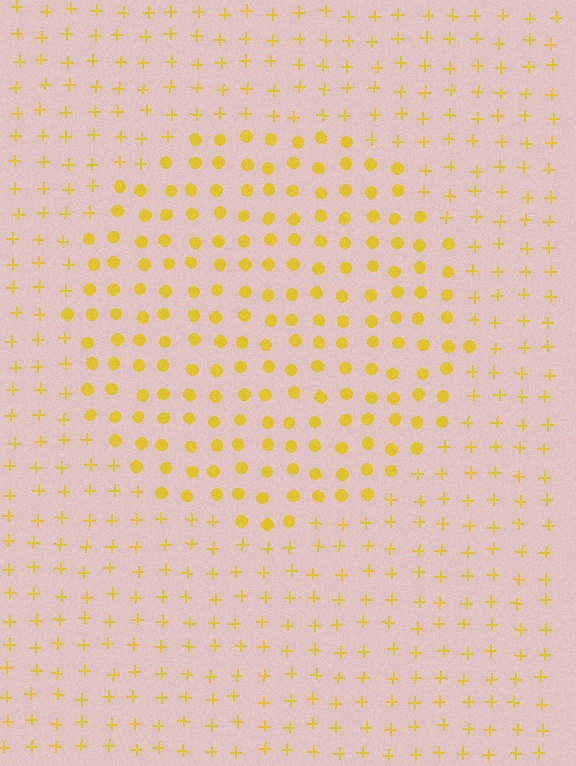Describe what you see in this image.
The image is filled with small yellow elements arranged in a uniform grid. A circle-shaped region contains circles, while the surrounding area contains plus signs. The boundary is defined purely by the change in element shape.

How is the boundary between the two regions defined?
The boundary is defined by a change in element shape: circles inside vs. plus signs outside. All elements share the same color and spacing.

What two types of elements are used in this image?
The image uses circles inside the circle region and plus signs outside it.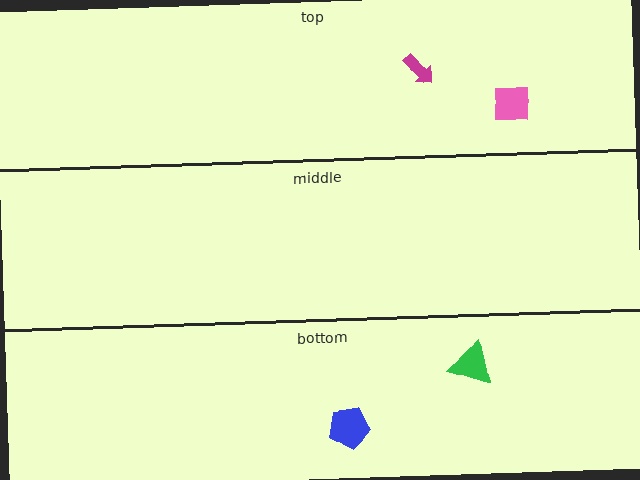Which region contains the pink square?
The top region.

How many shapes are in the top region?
2.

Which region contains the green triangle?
The bottom region.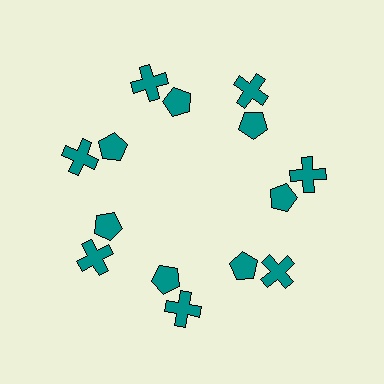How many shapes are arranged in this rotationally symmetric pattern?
There are 14 shapes, arranged in 7 groups of 2.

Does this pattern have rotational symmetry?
Yes, this pattern has 7-fold rotational symmetry. It looks the same after rotating 51 degrees around the center.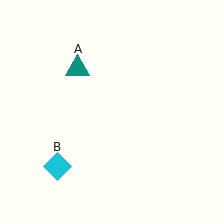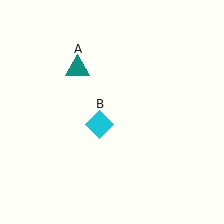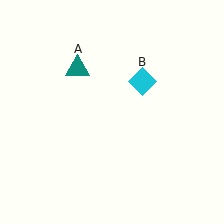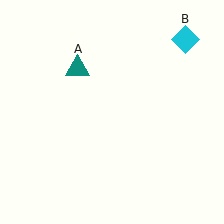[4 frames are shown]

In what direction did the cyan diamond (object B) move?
The cyan diamond (object B) moved up and to the right.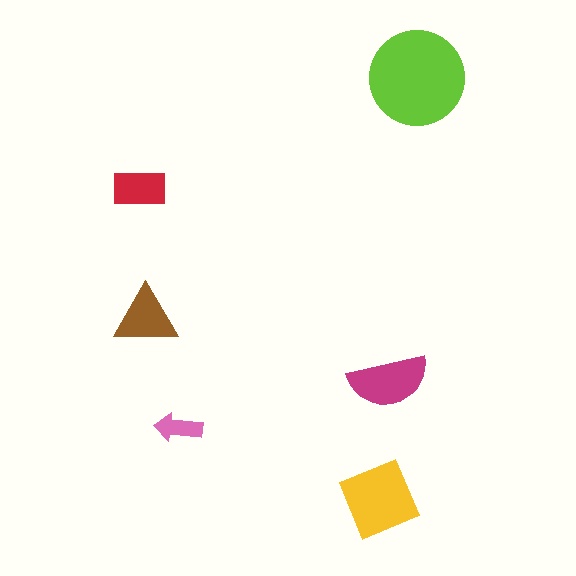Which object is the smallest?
The pink arrow.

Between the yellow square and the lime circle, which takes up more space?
The lime circle.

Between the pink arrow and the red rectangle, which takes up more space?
The red rectangle.